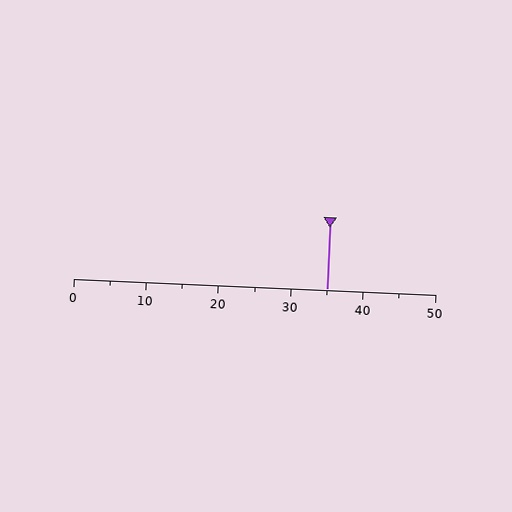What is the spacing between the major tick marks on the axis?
The major ticks are spaced 10 apart.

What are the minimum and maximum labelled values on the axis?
The axis runs from 0 to 50.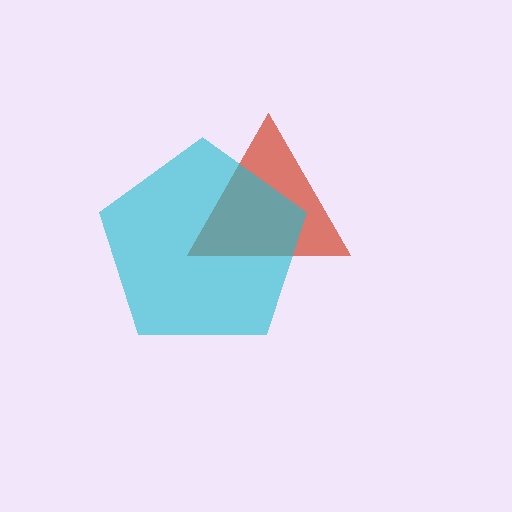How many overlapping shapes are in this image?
There are 2 overlapping shapes in the image.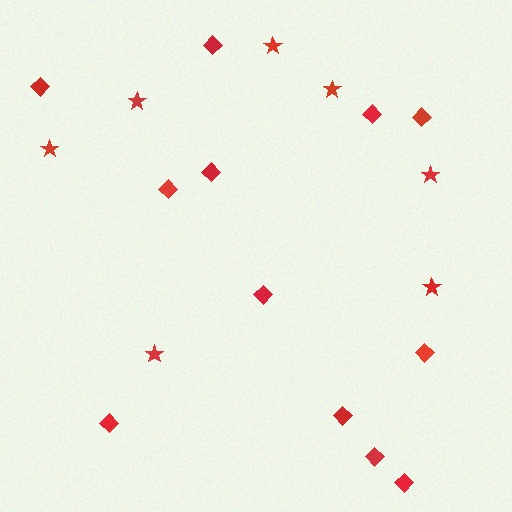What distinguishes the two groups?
There are 2 groups: one group of stars (7) and one group of diamonds (12).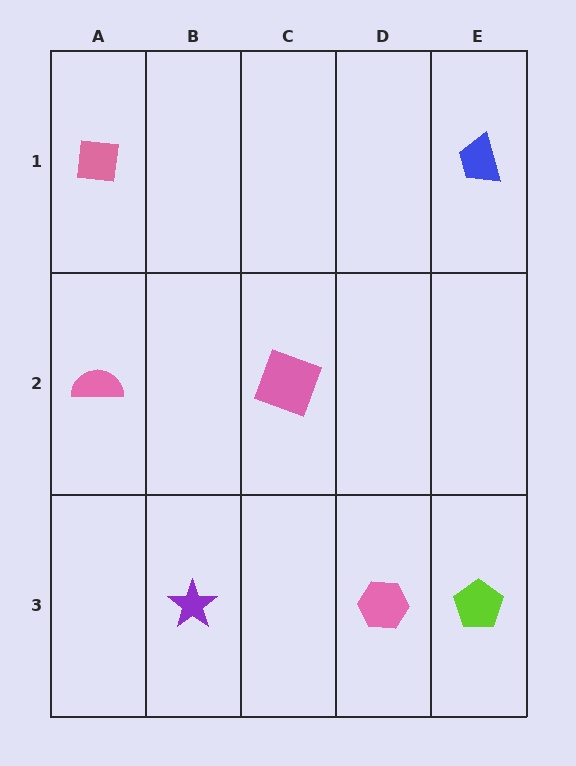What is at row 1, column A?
A pink square.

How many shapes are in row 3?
3 shapes.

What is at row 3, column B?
A purple star.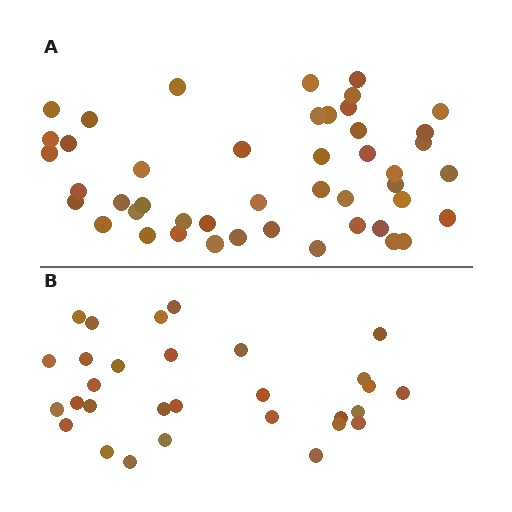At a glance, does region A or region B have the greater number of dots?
Region A (the top region) has more dots.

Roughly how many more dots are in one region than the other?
Region A has approximately 15 more dots than region B.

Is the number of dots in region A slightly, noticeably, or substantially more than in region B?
Region A has substantially more. The ratio is roughly 1.5 to 1.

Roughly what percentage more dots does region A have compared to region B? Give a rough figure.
About 55% more.